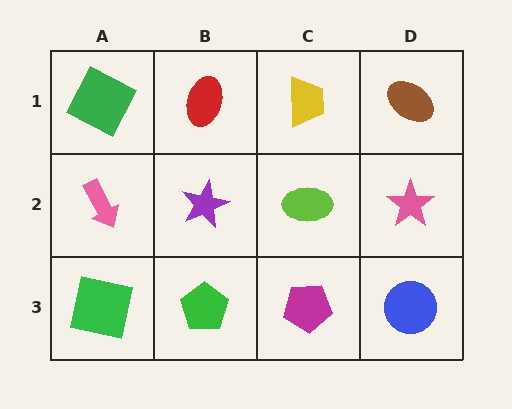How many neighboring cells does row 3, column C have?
3.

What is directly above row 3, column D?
A pink star.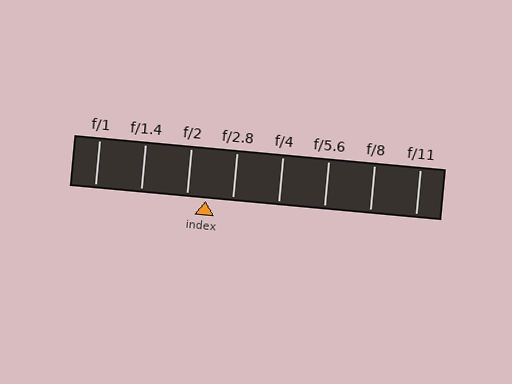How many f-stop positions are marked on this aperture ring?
There are 8 f-stop positions marked.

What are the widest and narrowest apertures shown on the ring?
The widest aperture shown is f/1 and the narrowest is f/11.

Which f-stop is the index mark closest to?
The index mark is closest to f/2.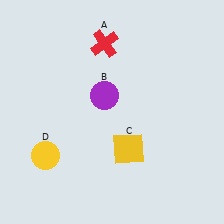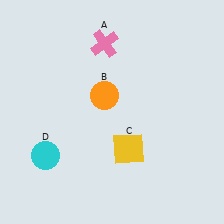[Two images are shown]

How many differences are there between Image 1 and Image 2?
There are 3 differences between the two images.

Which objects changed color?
A changed from red to pink. B changed from purple to orange. D changed from yellow to cyan.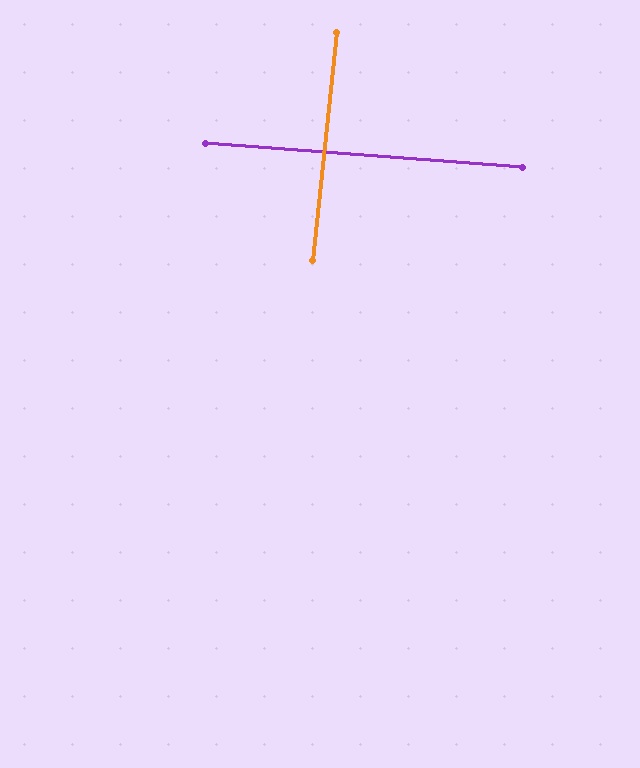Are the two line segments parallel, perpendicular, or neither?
Perpendicular — they meet at approximately 88°.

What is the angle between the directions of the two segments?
Approximately 88 degrees.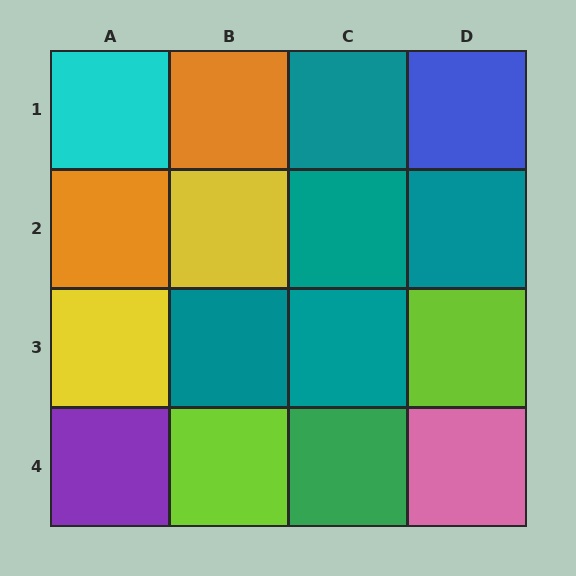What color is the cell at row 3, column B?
Teal.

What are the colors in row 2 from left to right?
Orange, yellow, teal, teal.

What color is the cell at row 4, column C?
Green.